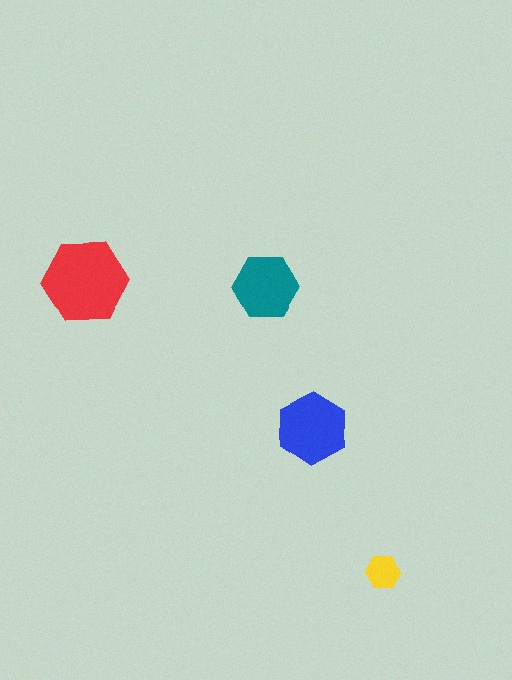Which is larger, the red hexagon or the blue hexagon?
The red one.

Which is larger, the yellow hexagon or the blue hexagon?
The blue one.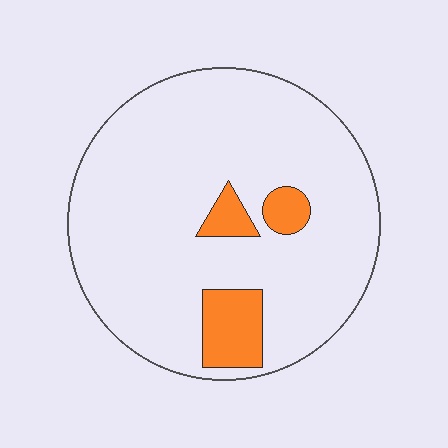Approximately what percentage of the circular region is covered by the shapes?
Approximately 10%.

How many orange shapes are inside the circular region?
3.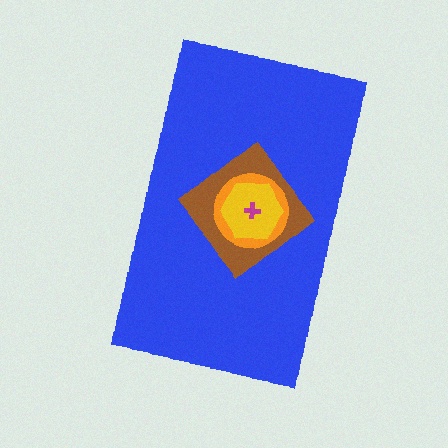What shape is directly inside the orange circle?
The yellow hexagon.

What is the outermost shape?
The blue rectangle.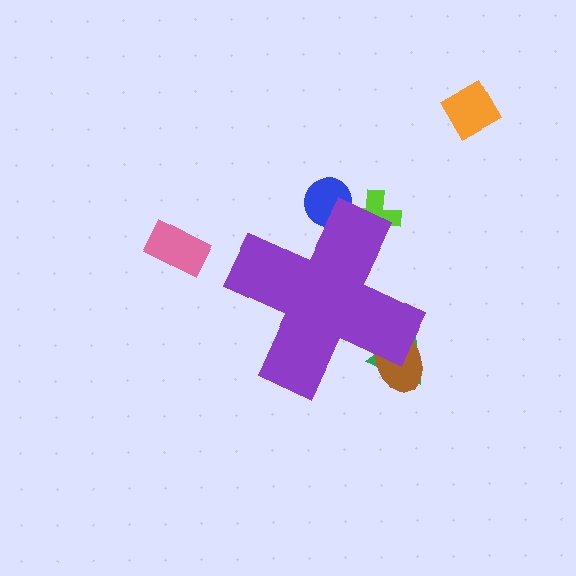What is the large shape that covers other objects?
A purple cross.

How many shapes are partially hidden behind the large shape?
4 shapes are partially hidden.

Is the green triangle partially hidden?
Yes, the green triangle is partially hidden behind the purple cross.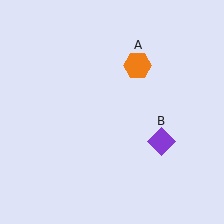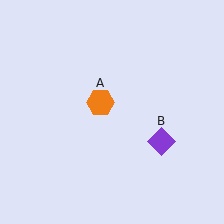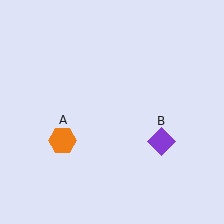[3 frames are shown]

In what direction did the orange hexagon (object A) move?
The orange hexagon (object A) moved down and to the left.